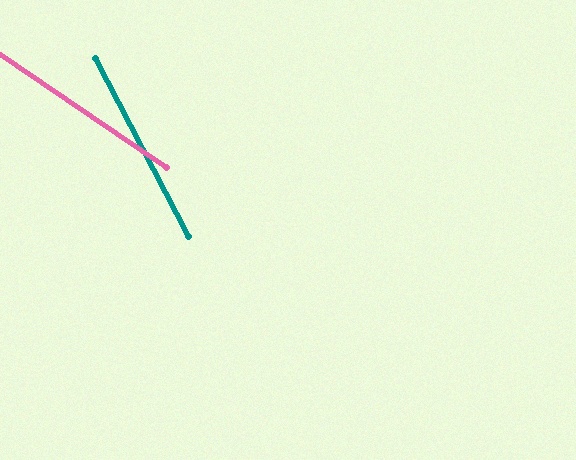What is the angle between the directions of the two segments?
Approximately 28 degrees.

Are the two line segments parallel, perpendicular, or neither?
Neither parallel nor perpendicular — they differ by about 28°.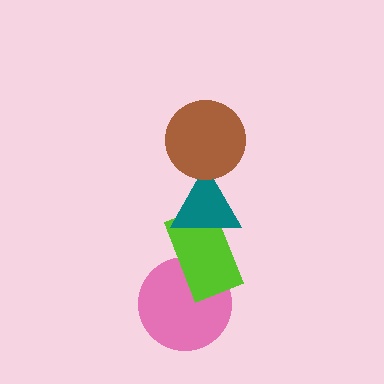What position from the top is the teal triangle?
The teal triangle is 2nd from the top.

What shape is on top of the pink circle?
The lime rectangle is on top of the pink circle.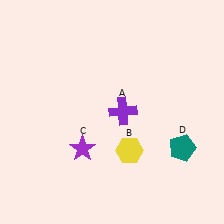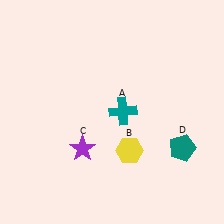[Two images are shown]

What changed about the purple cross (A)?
In Image 1, A is purple. In Image 2, it changed to teal.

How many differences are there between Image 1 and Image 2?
There is 1 difference between the two images.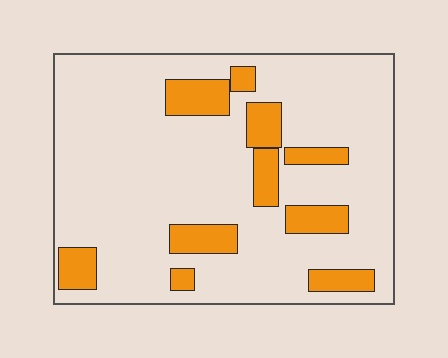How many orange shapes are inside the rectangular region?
10.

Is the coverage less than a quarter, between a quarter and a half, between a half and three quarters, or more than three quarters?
Less than a quarter.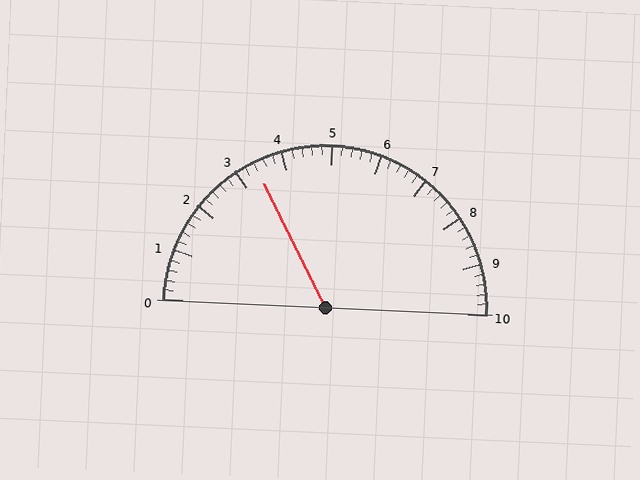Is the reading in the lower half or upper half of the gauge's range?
The reading is in the lower half of the range (0 to 10).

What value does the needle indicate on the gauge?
The needle indicates approximately 3.4.